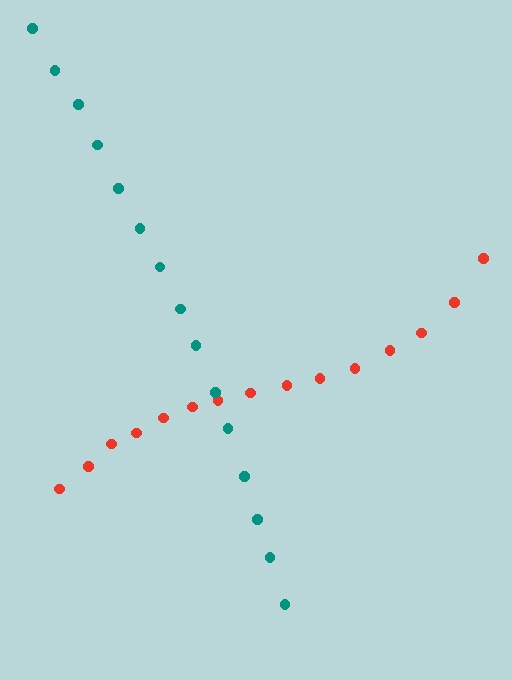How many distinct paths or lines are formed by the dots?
There are 2 distinct paths.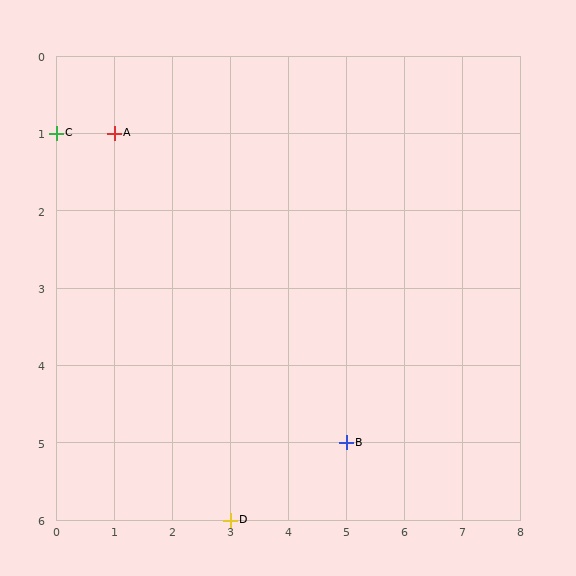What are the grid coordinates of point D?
Point D is at grid coordinates (3, 6).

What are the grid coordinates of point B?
Point B is at grid coordinates (5, 5).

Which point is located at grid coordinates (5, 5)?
Point B is at (5, 5).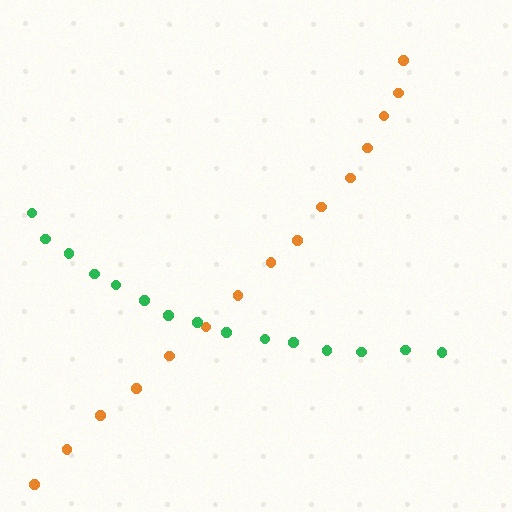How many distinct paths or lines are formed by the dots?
There are 2 distinct paths.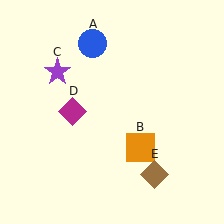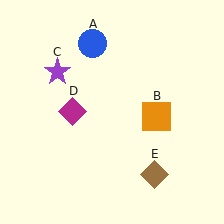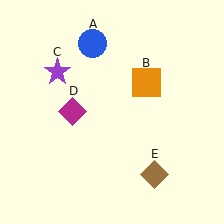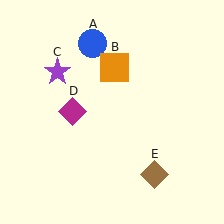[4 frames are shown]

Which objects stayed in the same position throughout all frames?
Blue circle (object A) and purple star (object C) and magenta diamond (object D) and brown diamond (object E) remained stationary.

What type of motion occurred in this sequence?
The orange square (object B) rotated counterclockwise around the center of the scene.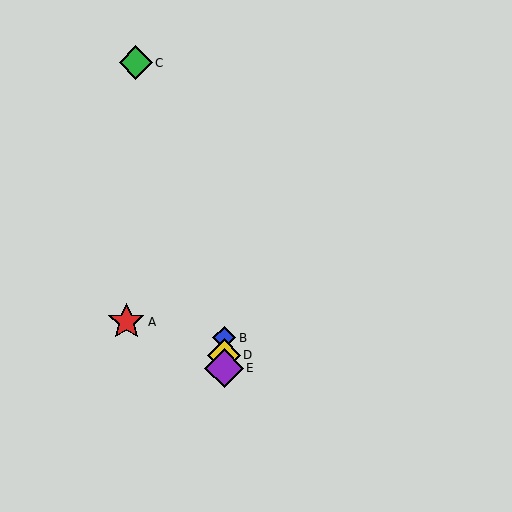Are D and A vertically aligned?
No, D is at x≈224 and A is at x≈126.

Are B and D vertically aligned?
Yes, both are at x≈224.